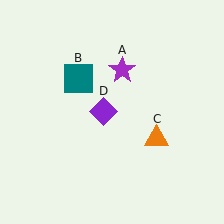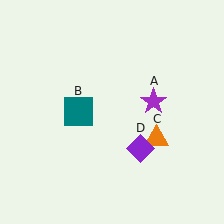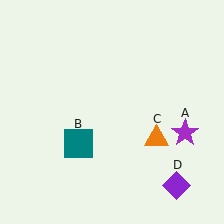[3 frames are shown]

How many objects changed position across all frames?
3 objects changed position: purple star (object A), teal square (object B), purple diamond (object D).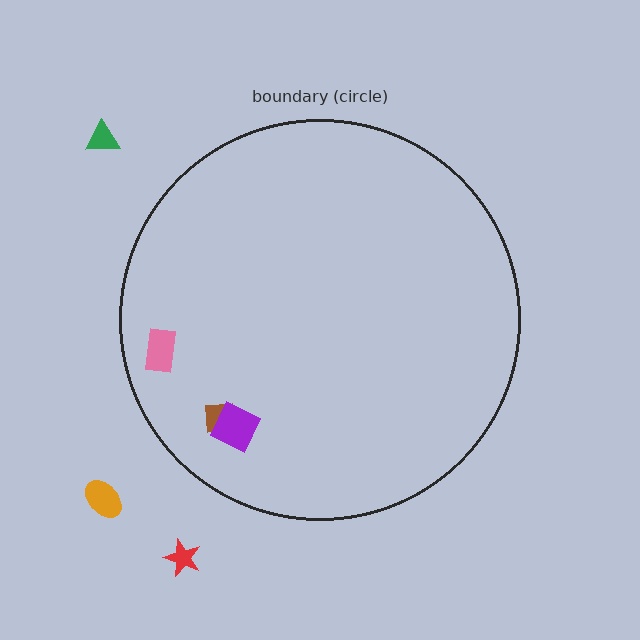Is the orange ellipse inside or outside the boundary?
Outside.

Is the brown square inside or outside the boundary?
Inside.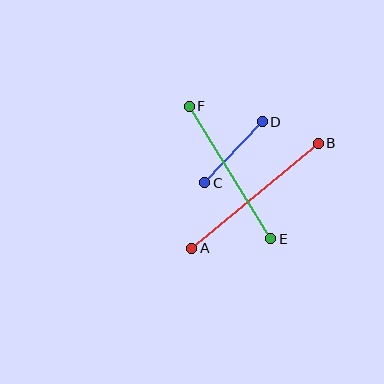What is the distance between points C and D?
The distance is approximately 84 pixels.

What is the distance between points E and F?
The distance is approximately 156 pixels.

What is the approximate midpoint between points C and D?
The midpoint is at approximately (233, 152) pixels.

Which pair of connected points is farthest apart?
Points A and B are farthest apart.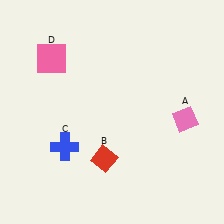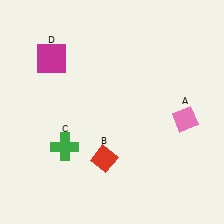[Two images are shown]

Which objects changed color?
C changed from blue to green. D changed from pink to magenta.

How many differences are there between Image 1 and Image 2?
There are 2 differences between the two images.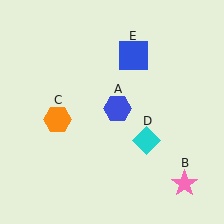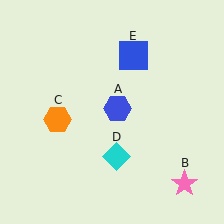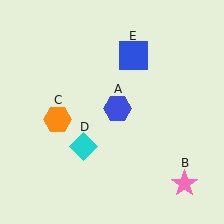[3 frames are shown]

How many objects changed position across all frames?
1 object changed position: cyan diamond (object D).